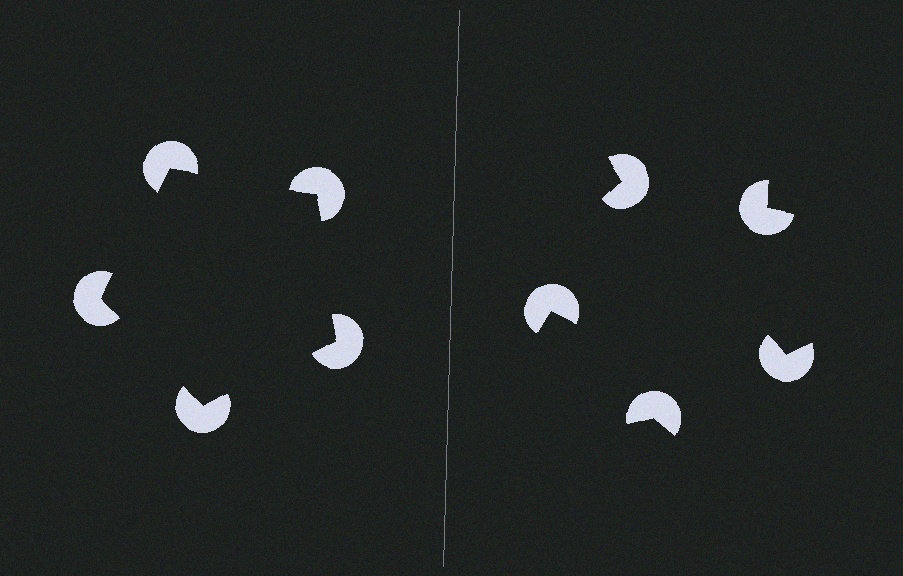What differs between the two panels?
The pac-man discs are positioned identically on both sides; only the wedge orientations differ. On the left they align to a pentagon; on the right they are misaligned.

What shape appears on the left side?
An illusory pentagon.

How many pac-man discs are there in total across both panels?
10 — 5 on each side.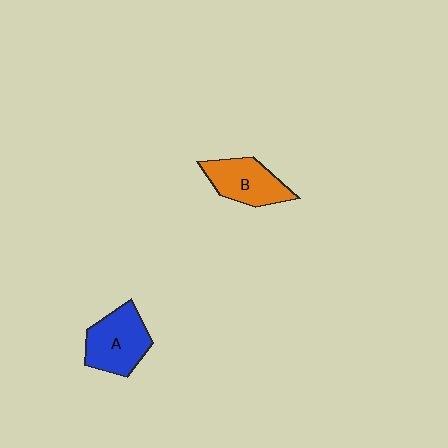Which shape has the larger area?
Shape A (blue).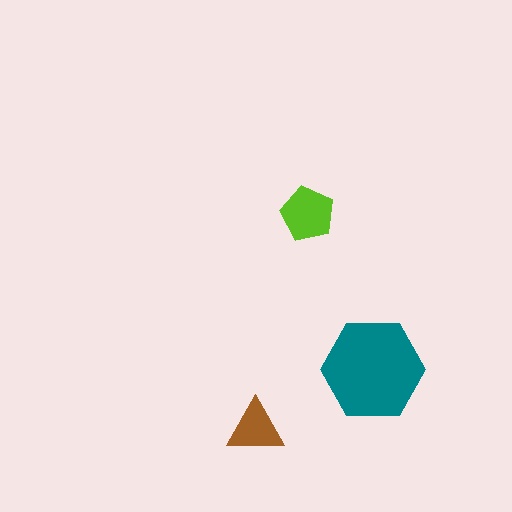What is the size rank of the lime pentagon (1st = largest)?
2nd.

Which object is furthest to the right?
The teal hexagon is rightmost.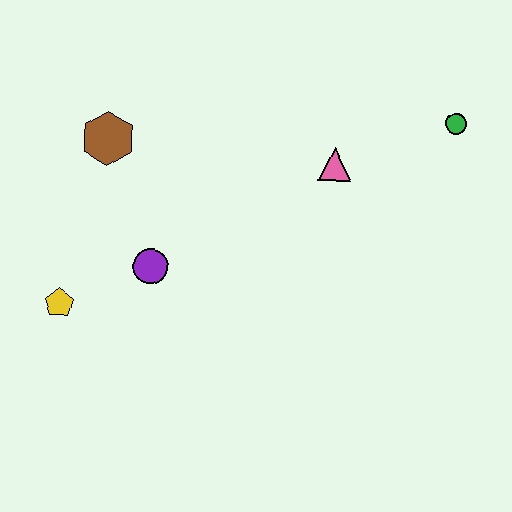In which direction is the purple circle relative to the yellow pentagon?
The purple circle is to the right of the yellow pentagon.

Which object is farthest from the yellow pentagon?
The green circle is farthest from the yellow pentagon.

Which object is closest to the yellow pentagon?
The purple circle is closest to the yellow pentagon.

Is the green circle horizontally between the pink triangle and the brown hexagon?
No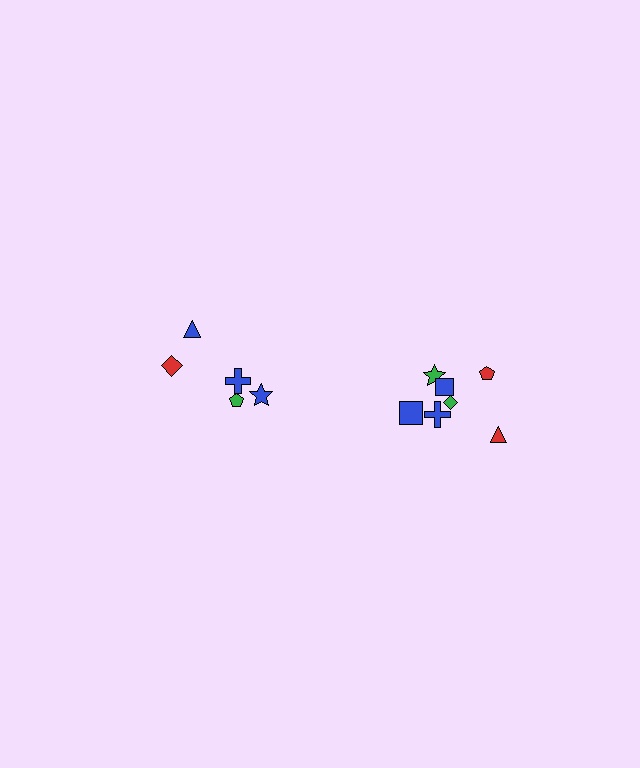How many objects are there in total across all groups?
There are 12 objects.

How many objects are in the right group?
There are 7 objects.